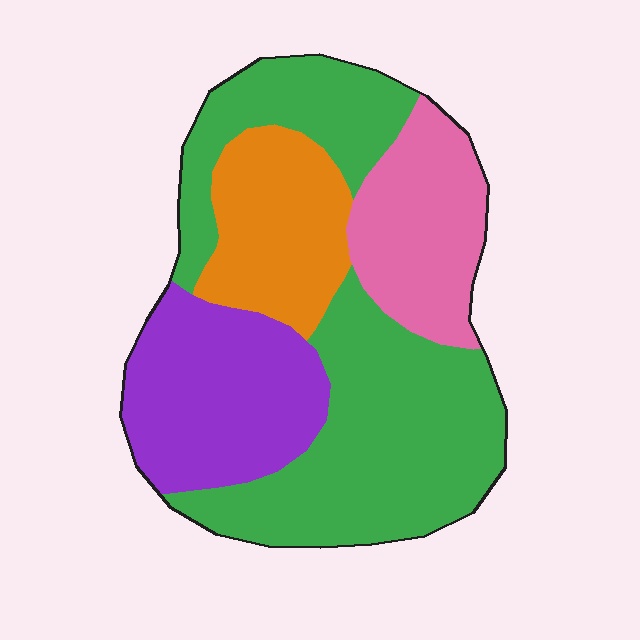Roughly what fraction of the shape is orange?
Orange takes up less than a sixth of the shape.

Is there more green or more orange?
Green.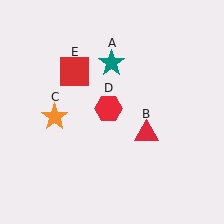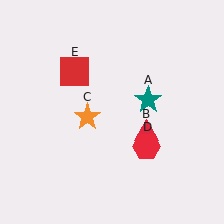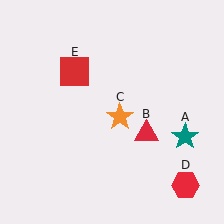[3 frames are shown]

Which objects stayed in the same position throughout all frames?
Red triangle (object B) and red square (object E) remained stationary.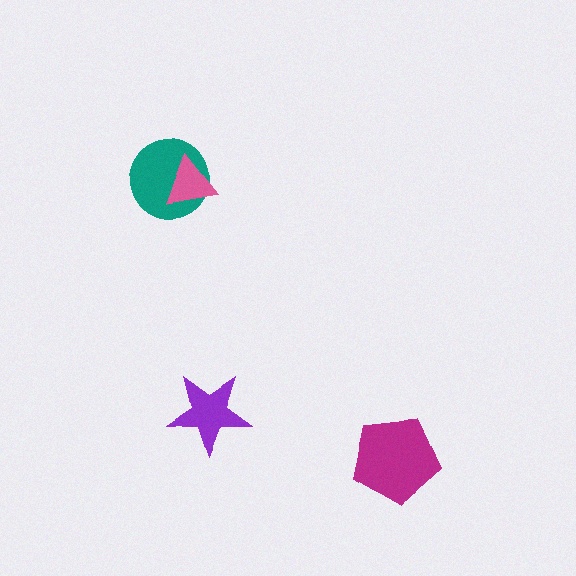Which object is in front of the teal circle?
The pink triangle is in front of the teal circle.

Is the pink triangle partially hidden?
No, no other shape covers it.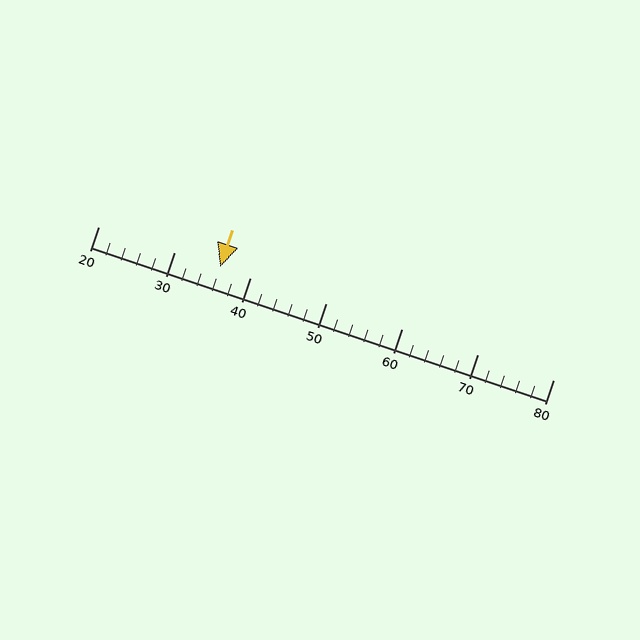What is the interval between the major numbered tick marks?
The major tick marks are spaced 10 units apart.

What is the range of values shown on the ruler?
The ruler shows values from 20 to 80.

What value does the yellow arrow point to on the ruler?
The yellow arrow points to approximately 36.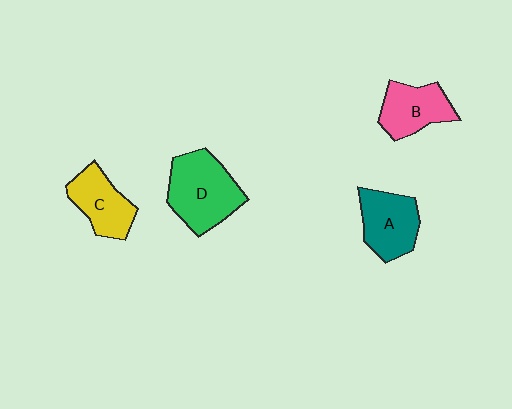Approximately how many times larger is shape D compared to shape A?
Approximately 1.3 times.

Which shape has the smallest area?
Shape C (yellow).